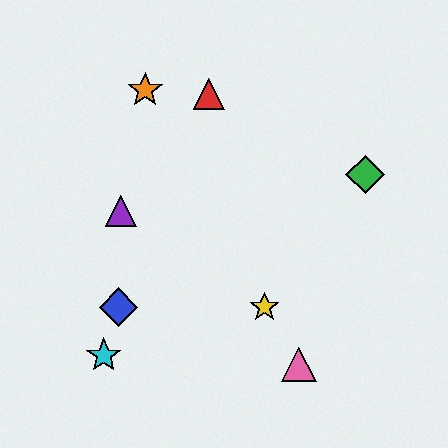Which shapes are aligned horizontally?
The blue diamond, the yellow star are aligned horizontally.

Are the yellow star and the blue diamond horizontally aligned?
Yes, both are at y≈307.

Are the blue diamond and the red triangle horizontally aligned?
No, the blue diamond is at y≈307 and the red triangle is at y≈94.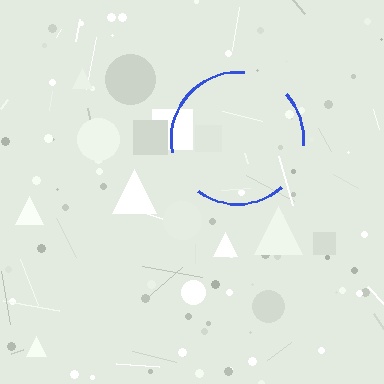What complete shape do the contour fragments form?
The contour fragments form a circle.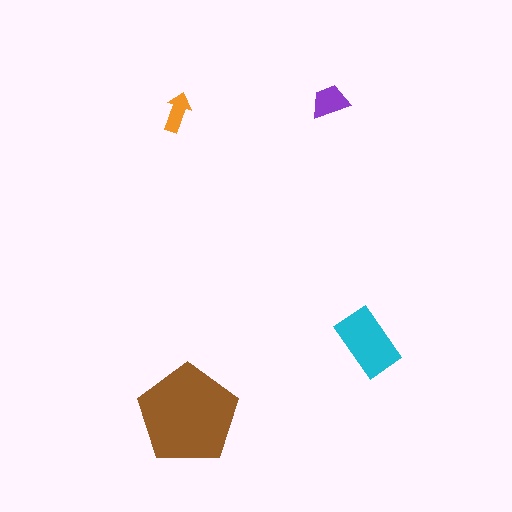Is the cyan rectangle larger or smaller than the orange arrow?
Larger.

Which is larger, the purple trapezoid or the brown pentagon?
The brown pentagon.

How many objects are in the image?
There are 4 objects in the image.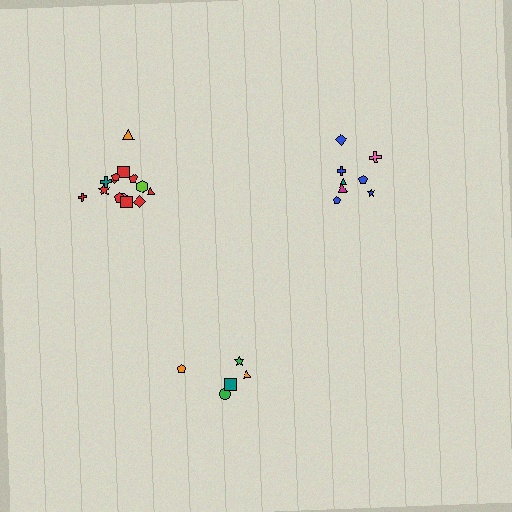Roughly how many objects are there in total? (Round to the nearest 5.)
Roughly 30 objects in total.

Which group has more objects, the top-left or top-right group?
The top-left group.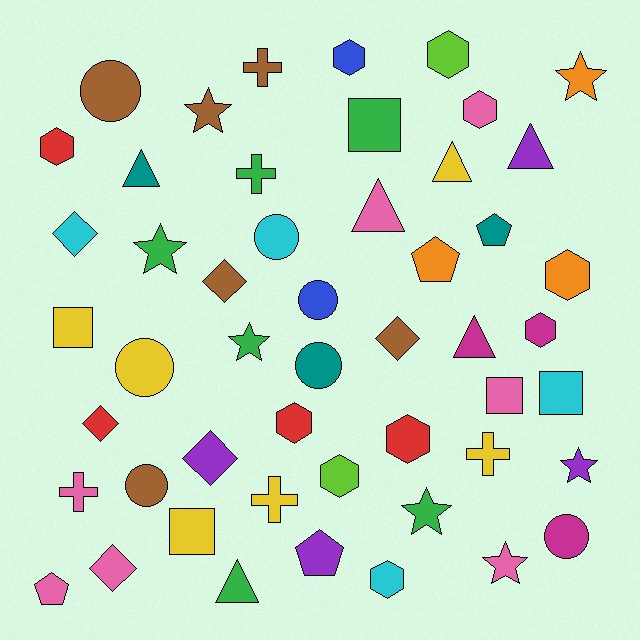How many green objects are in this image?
There are 6 green objects.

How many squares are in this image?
There are 5 squares.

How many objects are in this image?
There are 50 objects.